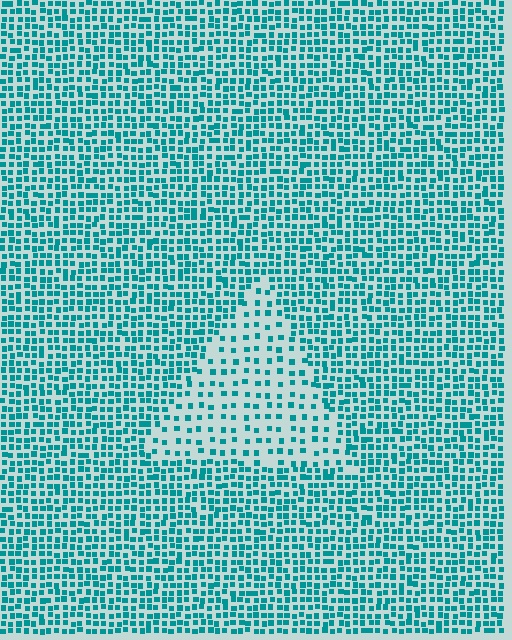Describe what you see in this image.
The image contains small teal elements arranged at two different densities. A triangle-shaped region is visible where the elements are less densely packed than the surrounding area.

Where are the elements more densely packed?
The elements are more densely packed outside the triangle boundary.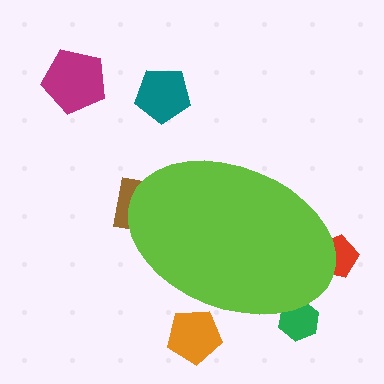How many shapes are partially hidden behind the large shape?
4 shapes are partially hidden.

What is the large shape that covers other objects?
A lime ellipse.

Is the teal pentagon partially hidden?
No, the teal pentagon is fully visible.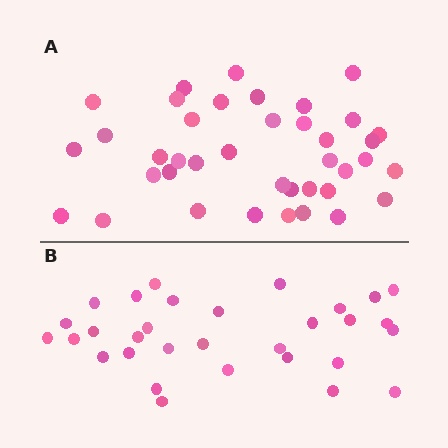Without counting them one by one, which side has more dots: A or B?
Region A (the top region) has more dots.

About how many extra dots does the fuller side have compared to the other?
Region A has roughly 8 or so more dots than region B.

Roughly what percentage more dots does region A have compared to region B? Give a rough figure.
About 25% more.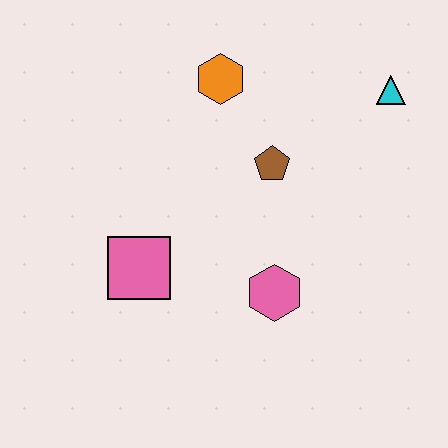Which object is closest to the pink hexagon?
The brown pentagon is closest to the pink hexagon.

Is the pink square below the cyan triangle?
Yes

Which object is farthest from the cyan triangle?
The pink square is farthest from the cyan triangle.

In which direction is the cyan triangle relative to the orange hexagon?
The cyan triangle is to the right of the orange hexagon.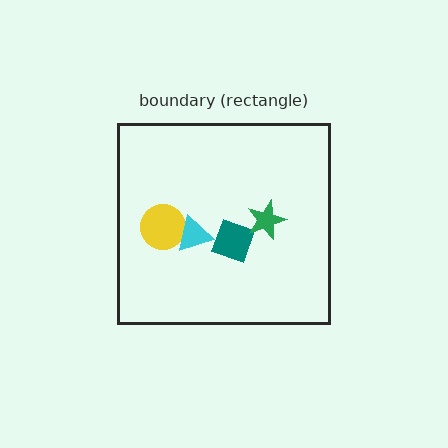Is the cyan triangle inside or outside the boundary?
Inside.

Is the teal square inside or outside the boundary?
Inside.